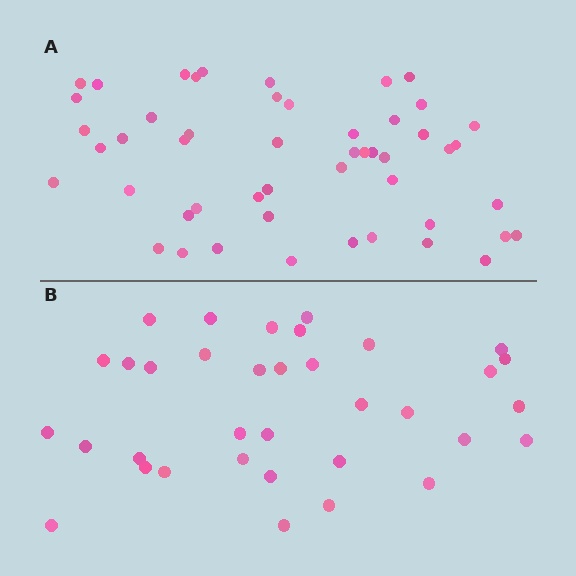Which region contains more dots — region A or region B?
Region A (the top region) has more dots.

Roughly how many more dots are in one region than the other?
Region A has approximately 15 more dots than region B.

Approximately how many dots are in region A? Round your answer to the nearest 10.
About 50 dots.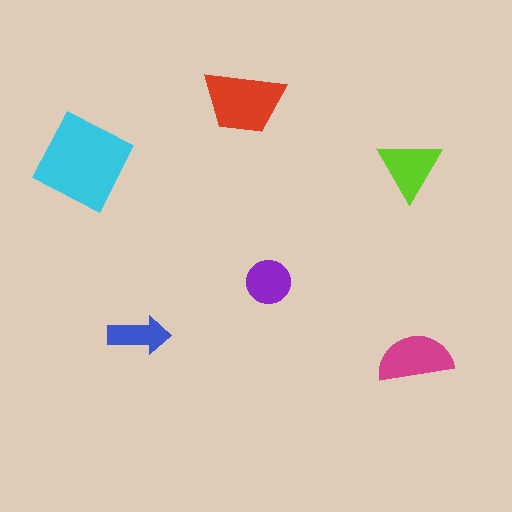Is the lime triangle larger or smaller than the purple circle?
Larger.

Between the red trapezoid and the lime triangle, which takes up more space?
The red trapezoid.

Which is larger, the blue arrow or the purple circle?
The purple circle.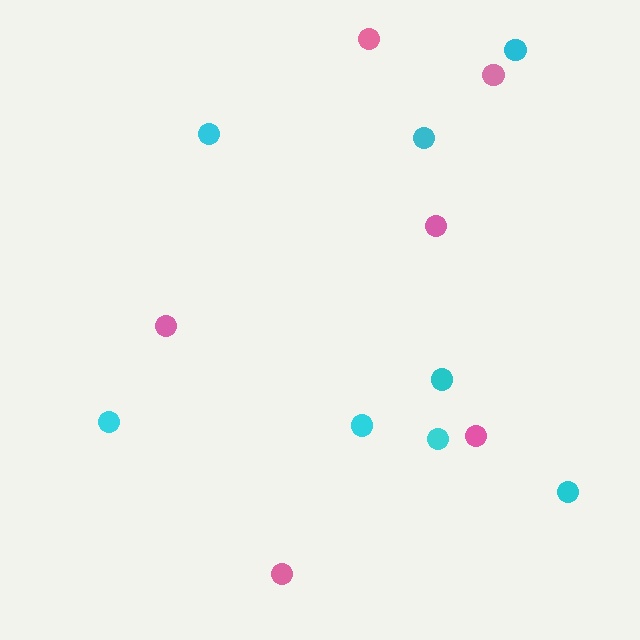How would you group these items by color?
There are 2 groups: one group of pink circles (6) and one group of cyan circles (8).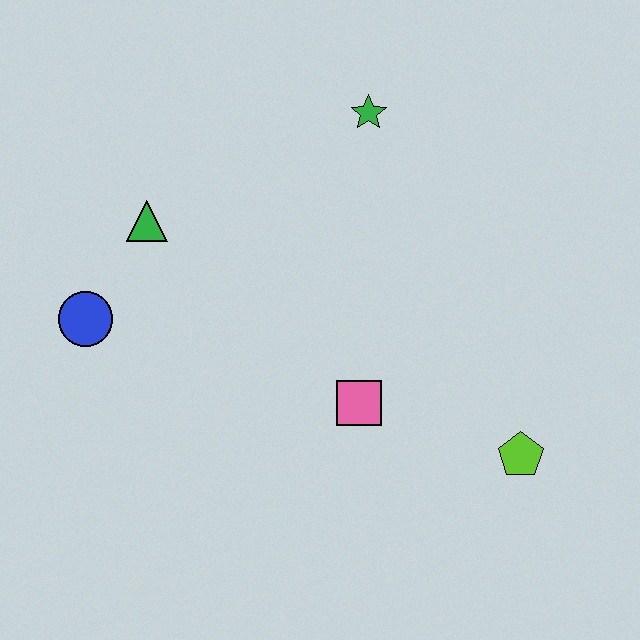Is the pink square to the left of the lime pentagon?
Yes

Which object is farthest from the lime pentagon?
The blue circle is farthest from the lime pentagon.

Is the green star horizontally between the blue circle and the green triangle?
No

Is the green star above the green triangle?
Yes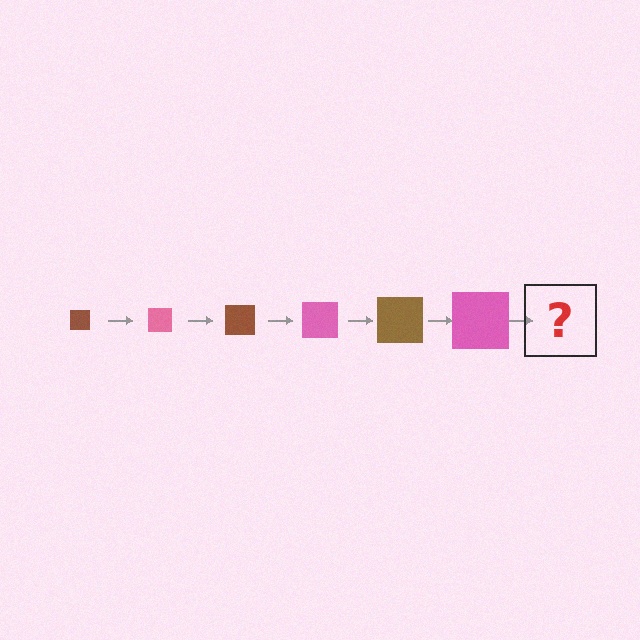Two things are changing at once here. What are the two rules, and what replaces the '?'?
The two rules are that the square grows larger each step and the color cycles through brown and pink. The '?' should be a brown square, larger than the previous one.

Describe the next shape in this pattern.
It should be a brown square, larger than the previous one.